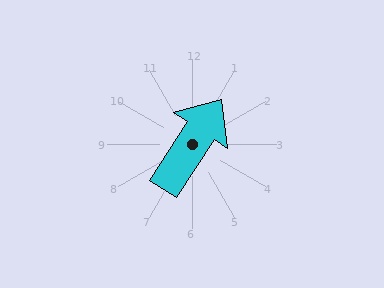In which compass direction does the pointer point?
Northeast.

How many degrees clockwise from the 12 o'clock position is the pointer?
Approximately 33 degrees.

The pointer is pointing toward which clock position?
Roughly 1 o'clock.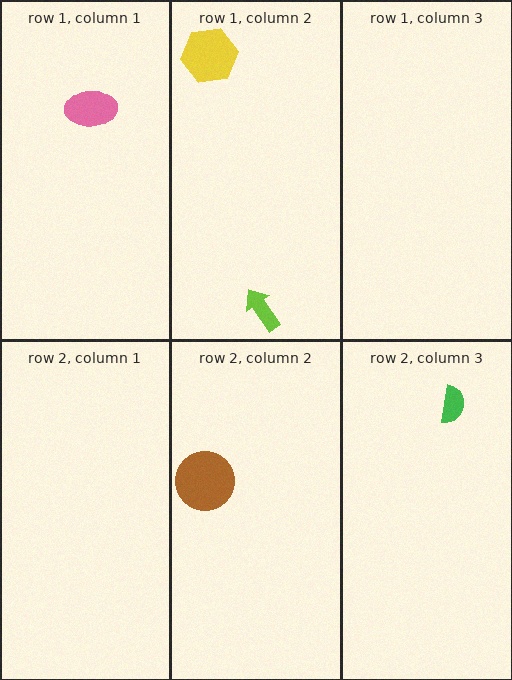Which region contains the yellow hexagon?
The row 1, column 2 region.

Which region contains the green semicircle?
The row 2, column 3 region.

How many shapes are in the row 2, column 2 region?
1.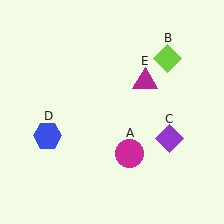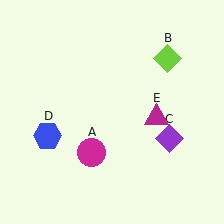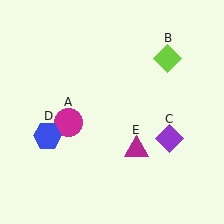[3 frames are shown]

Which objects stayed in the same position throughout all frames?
Lime diamond (object B) and purple diamond (object C) and blue hexagon (object D) remained stationary.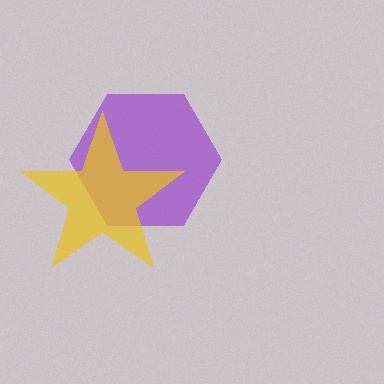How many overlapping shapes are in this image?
There are 2 overlapping shapes in the image.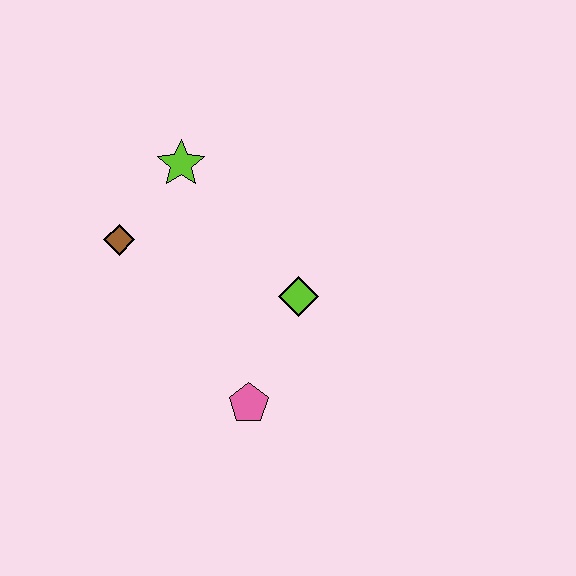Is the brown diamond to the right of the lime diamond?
No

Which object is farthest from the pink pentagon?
The lime star is farthest from the pink pentagon.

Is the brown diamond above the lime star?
No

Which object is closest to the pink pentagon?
The lime diamond is closest to the pink pentagon.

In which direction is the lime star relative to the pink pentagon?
The lime star is above the pink pentagon.